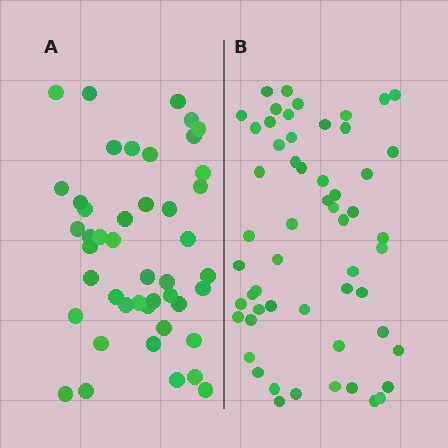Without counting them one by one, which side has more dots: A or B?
Region B (the right region) has more dots.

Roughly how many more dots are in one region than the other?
Region B has roughly 12 or so more dots than region A.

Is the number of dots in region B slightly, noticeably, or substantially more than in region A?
Region B has only slightly more — the two regions are fairly close. The ratio is roughly 1.2 to 1.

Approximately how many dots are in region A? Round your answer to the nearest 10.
About 40 dots. (The exact count is 45, which rounds to 40.)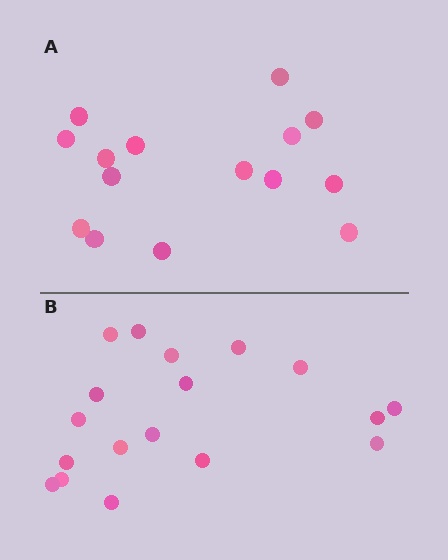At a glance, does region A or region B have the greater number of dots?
Region B (the bottom region) has more dots.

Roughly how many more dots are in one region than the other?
Region B has just a few more — roughly 2 or 3 more dots than region A.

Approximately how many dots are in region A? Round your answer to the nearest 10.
About 20 dots. (The exact count is 15, which rounds to 20.)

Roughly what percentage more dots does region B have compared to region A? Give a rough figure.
About 20% more.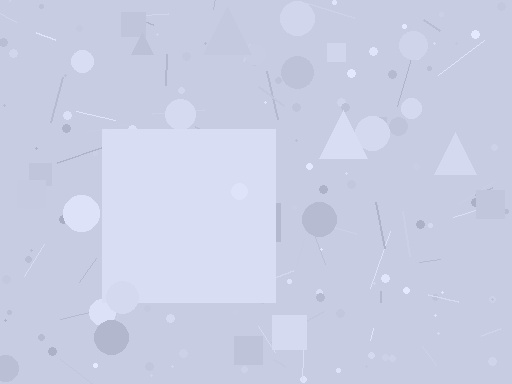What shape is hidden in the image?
A square is hidden in the image.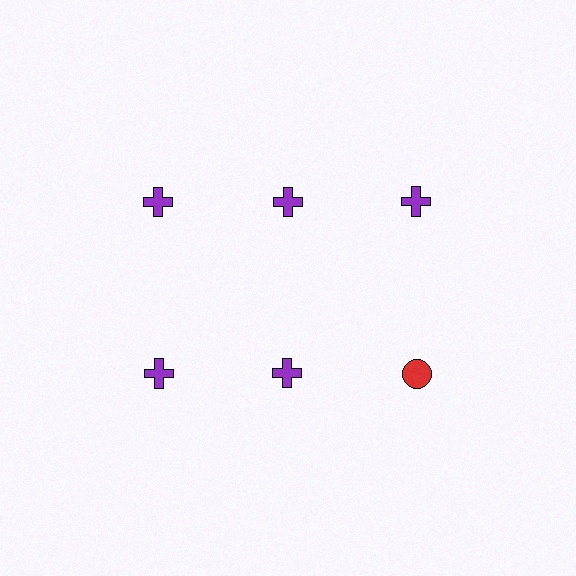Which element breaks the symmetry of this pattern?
The red circle in the second row, center column breaks the symmetry. All other shapes are purple crosses.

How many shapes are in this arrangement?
There are 6 shapes arranged in a grid pattern.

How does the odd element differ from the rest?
It differs in both color (red instead of purple) and shape (circle instead of cross).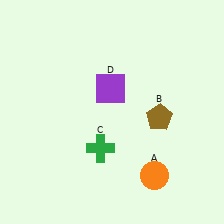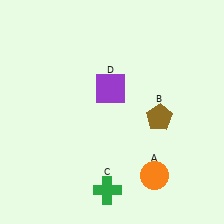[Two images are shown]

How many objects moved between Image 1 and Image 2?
1 object moved between the two images.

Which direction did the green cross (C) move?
The green cross (C) moved down.